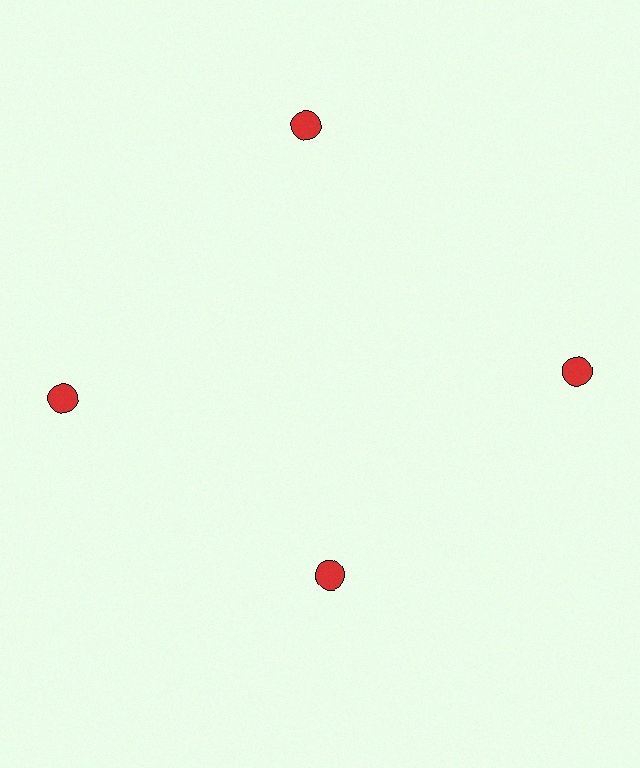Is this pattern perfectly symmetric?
No. The 4 red circles are arranged in a ring, but one element near the 6 o'clock position is pulled inward toward the center, breaking the 4-fold rotational symmetry.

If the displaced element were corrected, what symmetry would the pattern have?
It would have 4-fold rotational symmetry — the pattern would map onto itself every 90 degrees.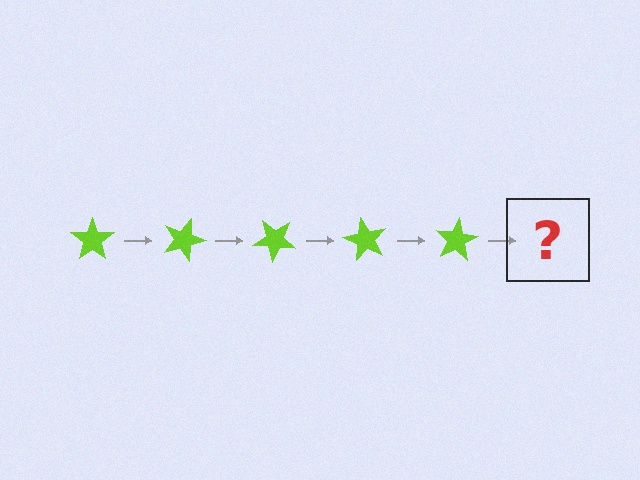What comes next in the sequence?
The next element should be a lime star rotated 100 degrees.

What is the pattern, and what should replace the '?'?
The pattern is that the star rotates 20 degrees each step. The '?' should be a lime star rotated 100 degrees.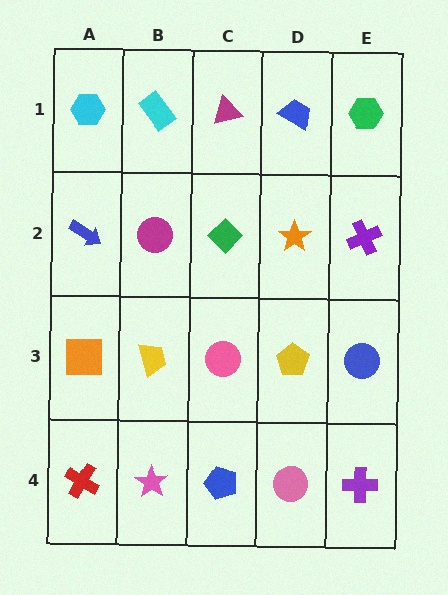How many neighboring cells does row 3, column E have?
3.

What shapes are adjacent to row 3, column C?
A green diamond (row 2, column C), a blue pentagon (row 4, column C), a yellow trapezoid (row 3, column B), a yellow pentagon (row 3, column D).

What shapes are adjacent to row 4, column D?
A yellow pentagon (row 3, column D), a blue pentagon (row 4, column C), a purple cross (row 4, column E).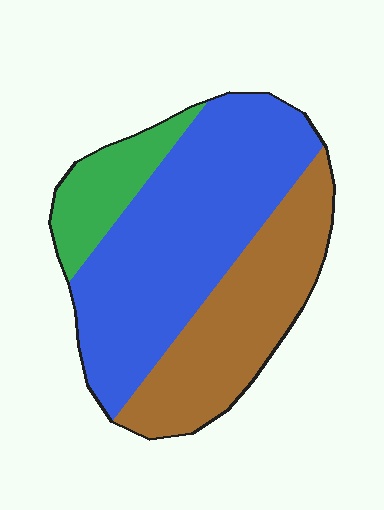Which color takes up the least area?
Green, at roughly 15%.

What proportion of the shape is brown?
Brown takes up between a quarter and a half of the shape.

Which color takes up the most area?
Blue, at roughly 55%.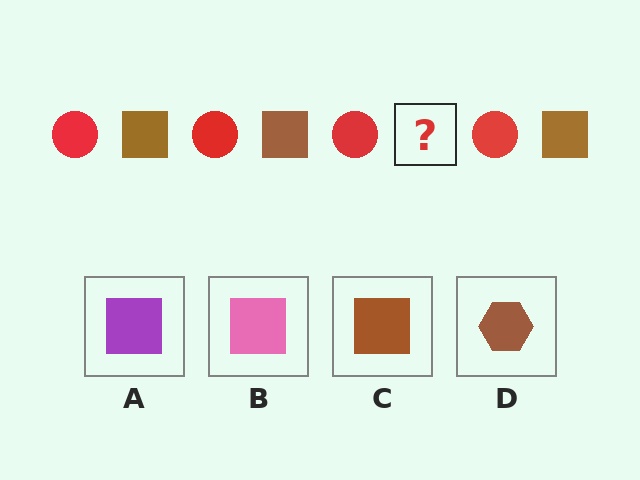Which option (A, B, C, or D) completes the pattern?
C.